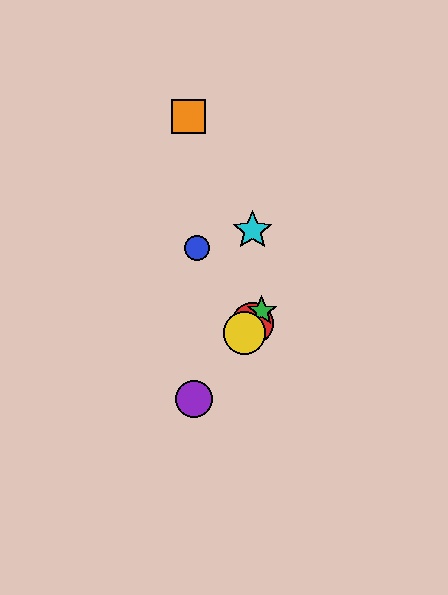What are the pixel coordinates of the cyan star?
The cyan star is at (253, 230).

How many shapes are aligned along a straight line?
4 shapes (the red circle, the green star, the yellow circle, the purple circle) are aligned along a straight line.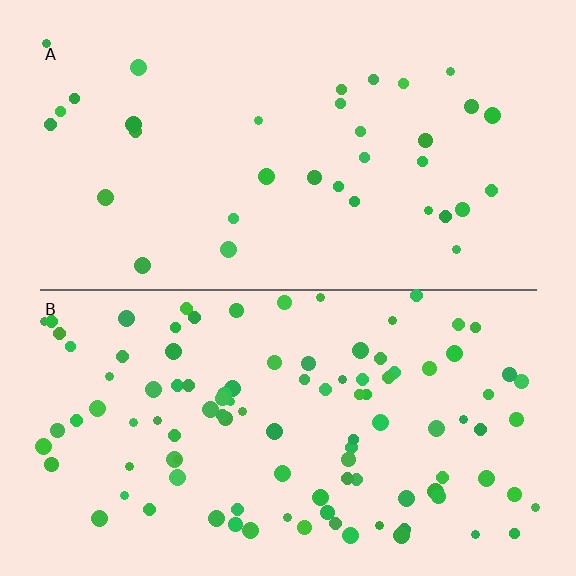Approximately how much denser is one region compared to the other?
Approximately 3.1× — region B over region A.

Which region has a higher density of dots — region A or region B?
B (the bottom).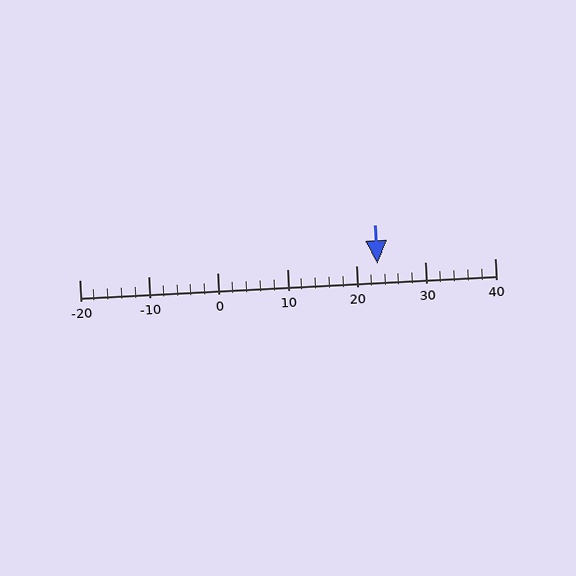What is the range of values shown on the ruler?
The ruler shows values from -20 to 40.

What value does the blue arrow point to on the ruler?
The blue arrow points to approximately 23.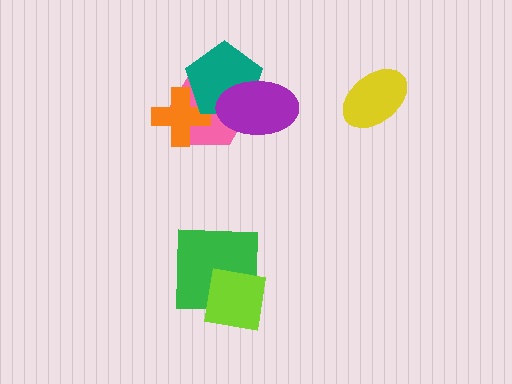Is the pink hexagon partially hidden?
Yes, it is partially covered by another shape.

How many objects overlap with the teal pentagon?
3 objects overlap with the teal pentagon.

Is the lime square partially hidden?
No, no other shape covers it.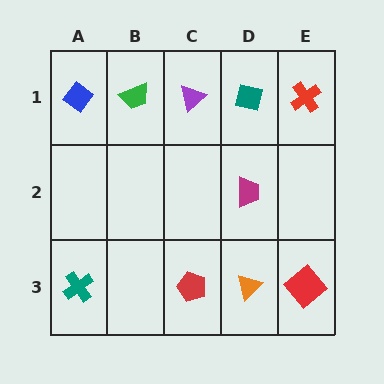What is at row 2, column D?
A magenta trapezoid.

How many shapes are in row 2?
1 shape.